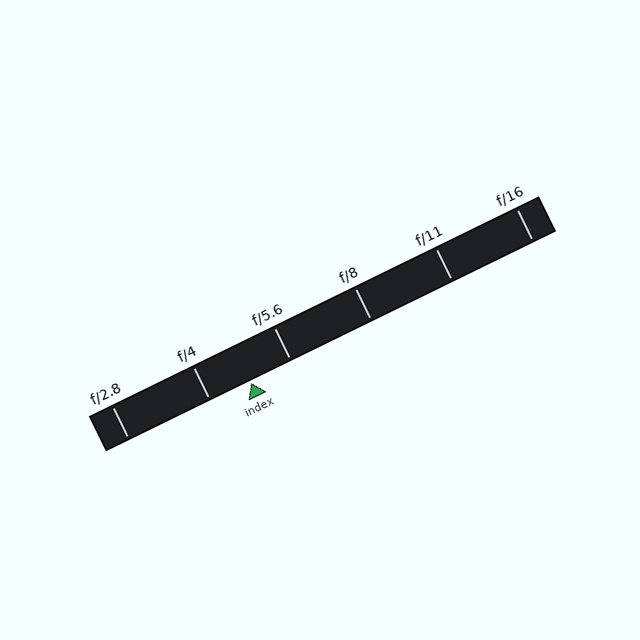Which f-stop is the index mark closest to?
The index mark is closest to f/5.6.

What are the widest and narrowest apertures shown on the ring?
The widest aperture shown is f/2.8 and the narrowest is f/16.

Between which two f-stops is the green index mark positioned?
The index mark is between f/4 and f/5.6.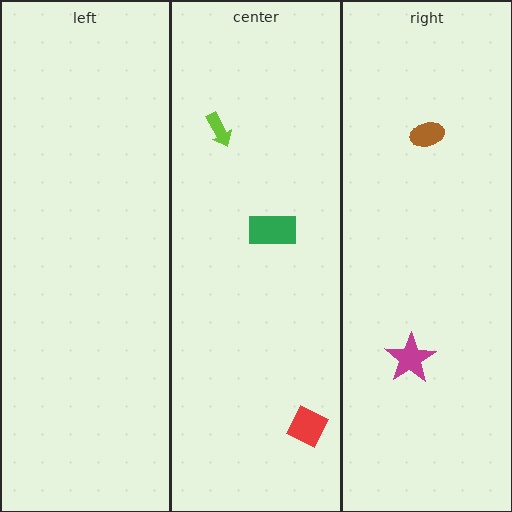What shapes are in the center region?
The green rectangle, the red diamond, the lime arrow.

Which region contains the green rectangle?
The center region.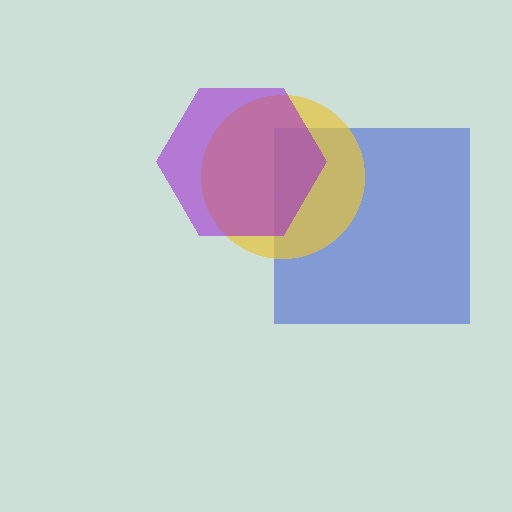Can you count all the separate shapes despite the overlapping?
Yes, there are 3 separate shapes.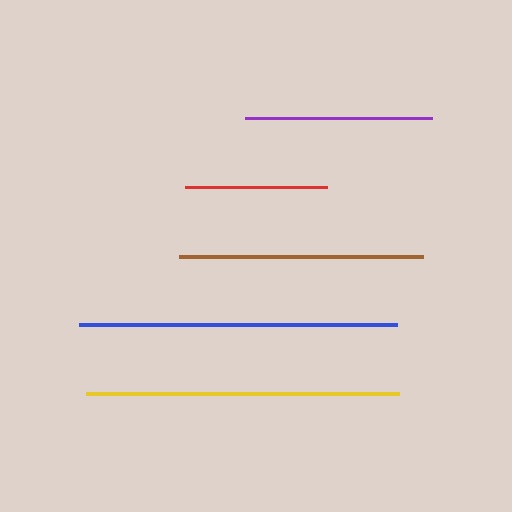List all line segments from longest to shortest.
From longest to shortest: blue, yellow, brown, purple, red.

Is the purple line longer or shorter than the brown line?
The brown line is longer than the purple line.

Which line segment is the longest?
The blue line is the longest at approximately 318 pixels.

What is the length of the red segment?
The red segment is approximately 142 pixels long.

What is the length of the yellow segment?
The yellow segment is approximately 313 pixels long.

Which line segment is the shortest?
The red line is the shortest at approximately 142 pixels.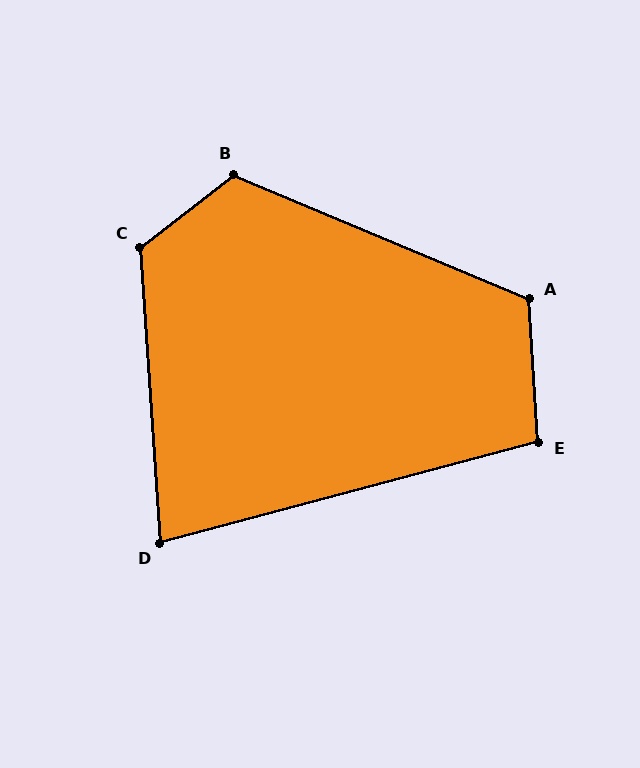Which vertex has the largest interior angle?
C, at approximately 124 degrees.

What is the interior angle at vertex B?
Approximately 120 degrees (obtuse).